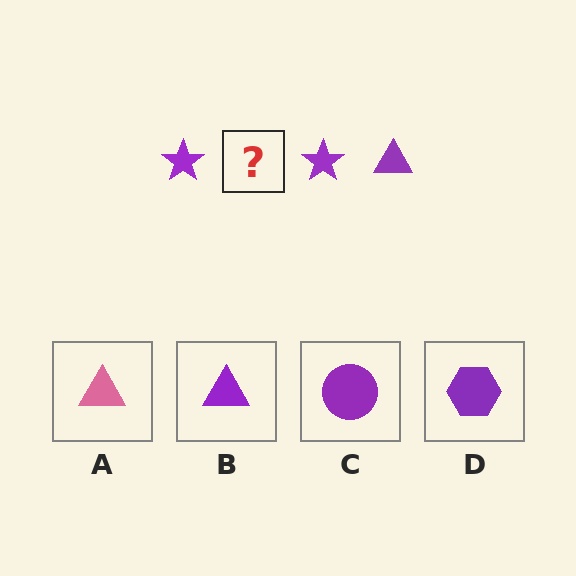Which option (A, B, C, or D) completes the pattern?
B.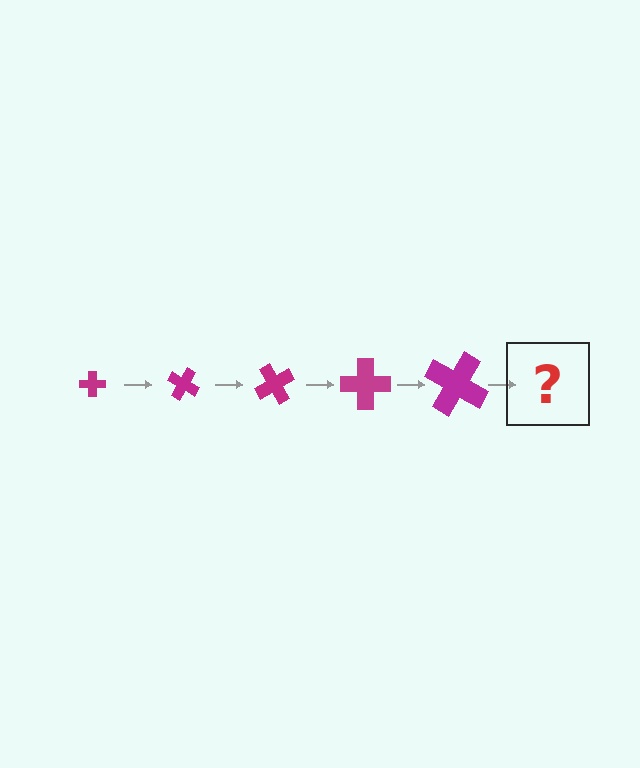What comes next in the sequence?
The next element should be a cross, larger than the previous one and rotated 150 degrees from the start.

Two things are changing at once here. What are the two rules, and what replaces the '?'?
The two rules are that the cross grows larger each step and it rotates 30 degrees each step. The '?' should be a cross, larger than the previous one and rotated 150 degrees from the start.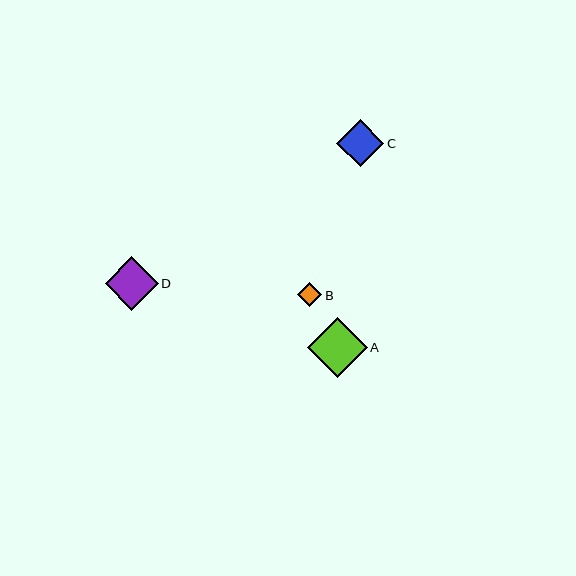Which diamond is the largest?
Diamond A is the largest with a size of approximately 60 pixels.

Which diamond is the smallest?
Diamond B is the smallest with a size of approximately 24 pixels.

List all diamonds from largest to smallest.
From largest to smallest: A, D, C, B.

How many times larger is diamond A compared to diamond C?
Diamond A is approximately 1.3 times the size of diamond C.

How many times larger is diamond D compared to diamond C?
Diamond D is approximately 1.1 times the size of diamond C.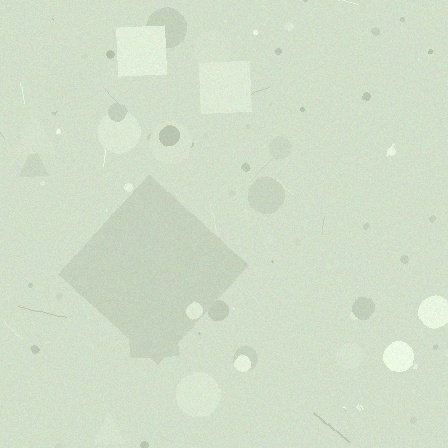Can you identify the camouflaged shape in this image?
The camouflaged shape is a diamond.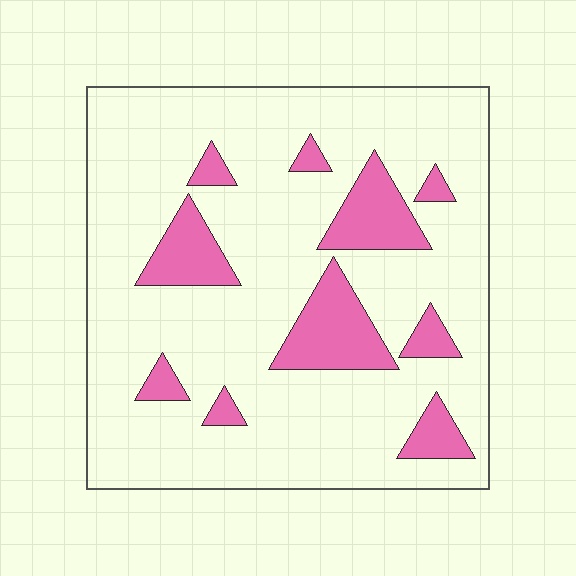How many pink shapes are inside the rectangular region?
10.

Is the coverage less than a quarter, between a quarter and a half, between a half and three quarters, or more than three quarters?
Less than a quarter.